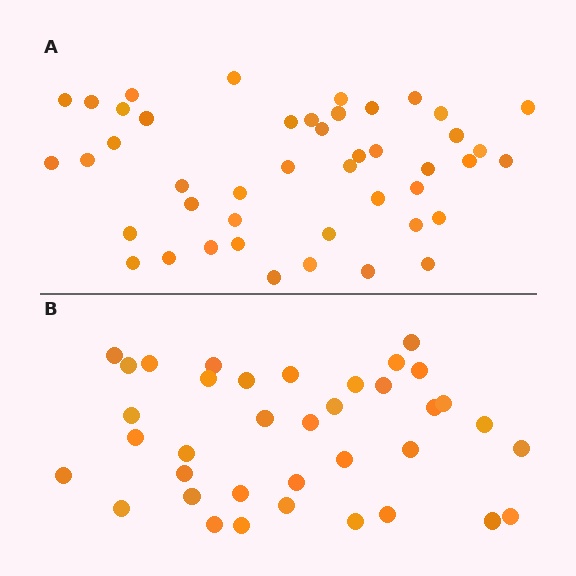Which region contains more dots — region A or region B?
Region A (the top region) has more dots.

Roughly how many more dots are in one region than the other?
Region A has roughly 8 or so more dots than region B.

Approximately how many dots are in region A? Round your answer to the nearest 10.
About 40 dots. (The exact count is 45, which rounds to 40.)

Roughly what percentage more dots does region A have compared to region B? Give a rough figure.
About 20% more.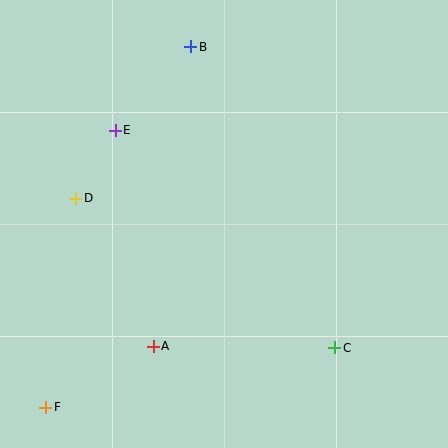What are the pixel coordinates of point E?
Point E is at (115, 130).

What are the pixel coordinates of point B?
Point B is at (191, 47).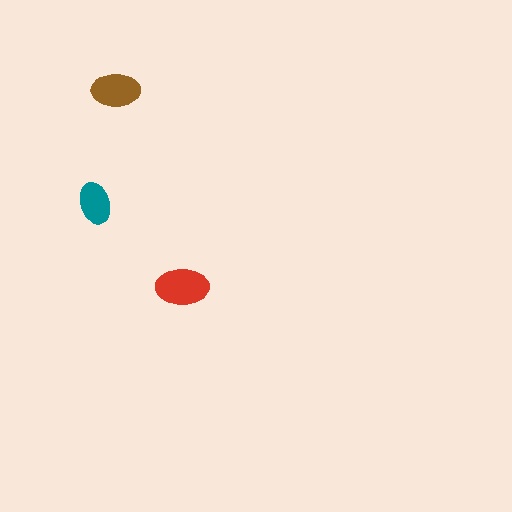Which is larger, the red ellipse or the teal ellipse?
The red one.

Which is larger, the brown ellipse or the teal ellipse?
The brown one.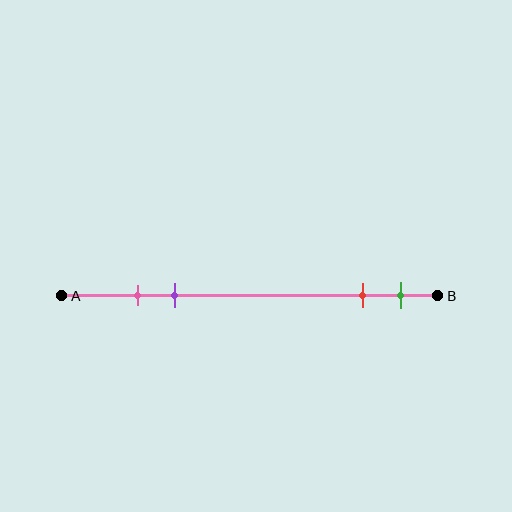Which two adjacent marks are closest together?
The pink and purple marks are the closest adjacent pair.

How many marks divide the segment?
There are 4 marks dividing the segment.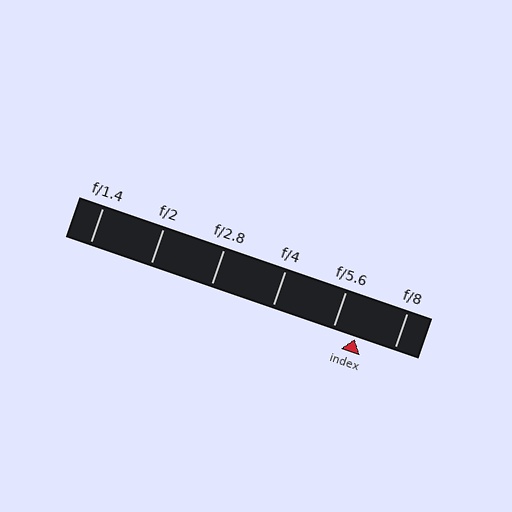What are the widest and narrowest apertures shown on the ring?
The widest aperture shown is f/1.4 and the narrowest is f/8.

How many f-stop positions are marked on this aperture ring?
There are 6 f-stop positions marked.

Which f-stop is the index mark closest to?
The index mark is closest to f/5.6.